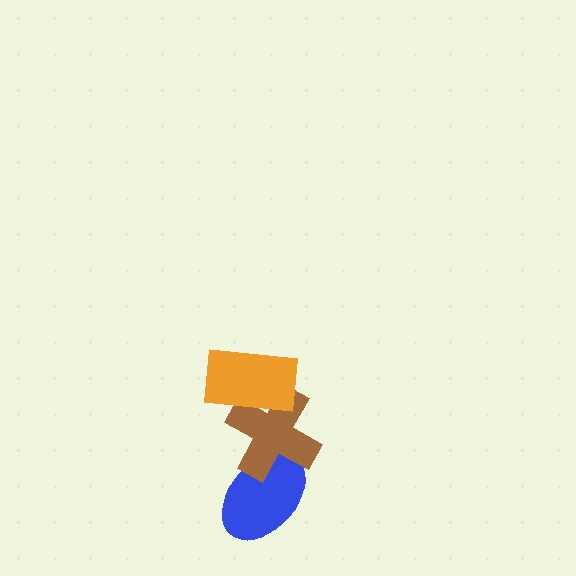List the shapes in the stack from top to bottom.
From top to bottom: the orange rectangle, the brown cross, the blue ellipse.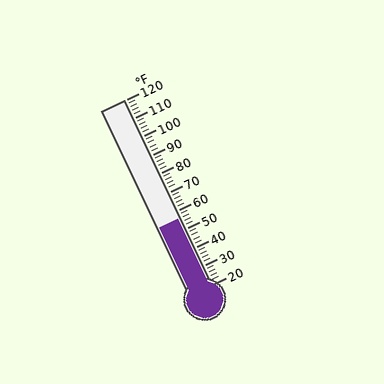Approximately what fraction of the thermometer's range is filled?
The thermometer is filled to approximately 35% of its range.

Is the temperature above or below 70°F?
The temperature is below 70°F.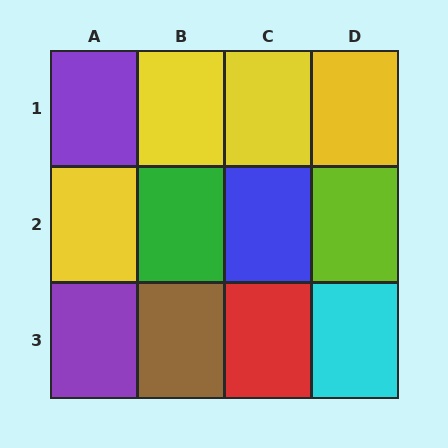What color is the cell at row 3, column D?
Cyan.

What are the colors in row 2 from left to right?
Yellow, green, blue, lime.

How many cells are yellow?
4 cells are yellow.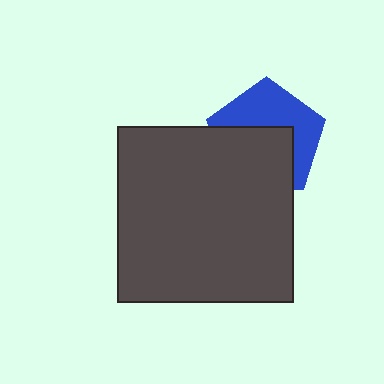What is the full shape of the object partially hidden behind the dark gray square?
The partially hidden object is a blue pentagon.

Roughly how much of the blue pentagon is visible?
About half of it is visible (roughly 49%).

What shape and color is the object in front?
The object in front is a dark gray square.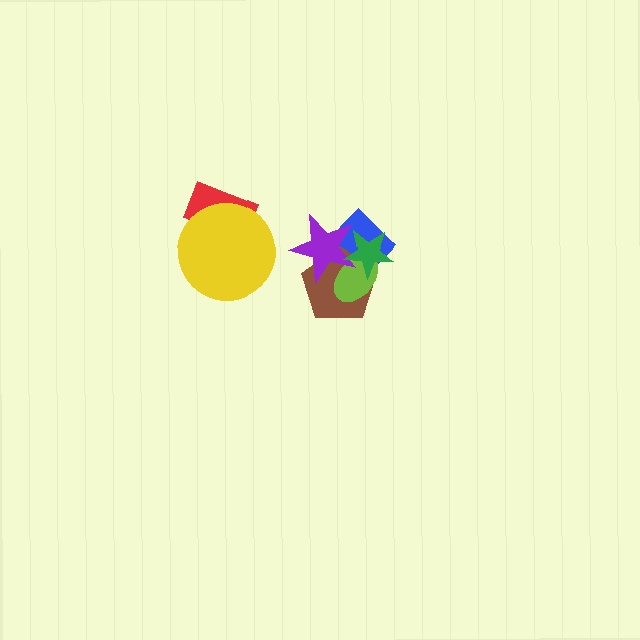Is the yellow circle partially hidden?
No, no other shape covers it.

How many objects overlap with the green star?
4 objects overlap with the green star.